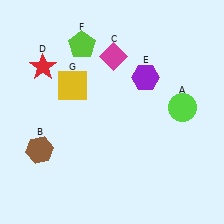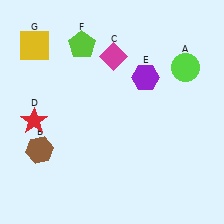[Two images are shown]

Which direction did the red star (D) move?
The red star (D) moved down.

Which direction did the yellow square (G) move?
The yellow square (G) moved up.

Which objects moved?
The objects that moved are: the lime circle (A), the red star (D), the yellow square (G).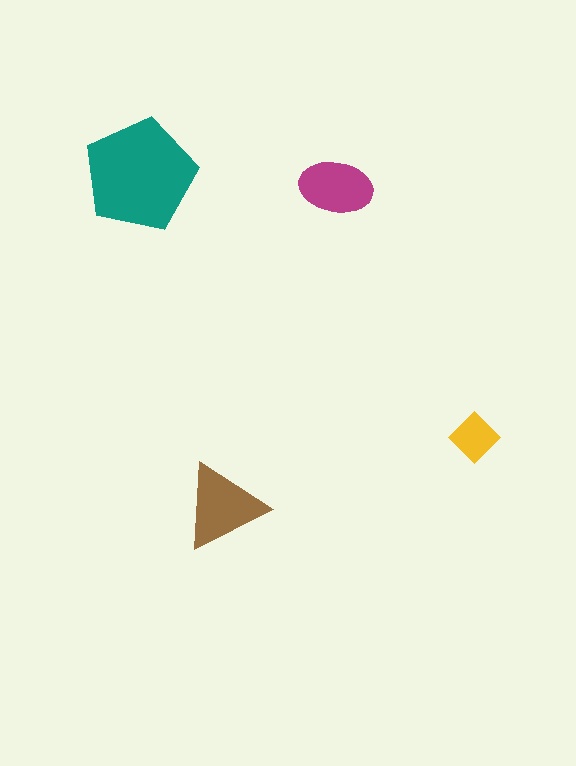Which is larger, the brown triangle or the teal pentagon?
The teal pentagon.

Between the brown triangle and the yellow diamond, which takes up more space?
The brown triangle.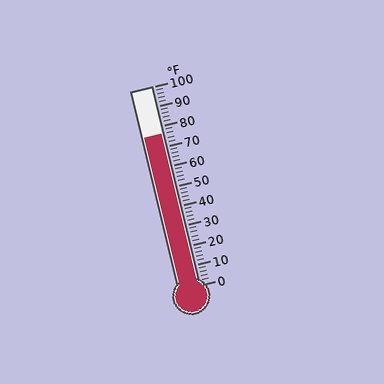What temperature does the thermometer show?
The thermometer shows approximately 76°F.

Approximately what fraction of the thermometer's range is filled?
The thermometer is filled to approximately 75% of its range.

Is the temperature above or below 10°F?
The temperature is above 10°F.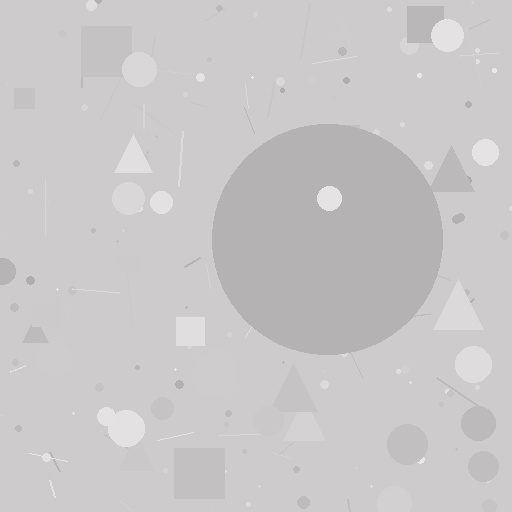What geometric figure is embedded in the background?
A circle is embedded in the background.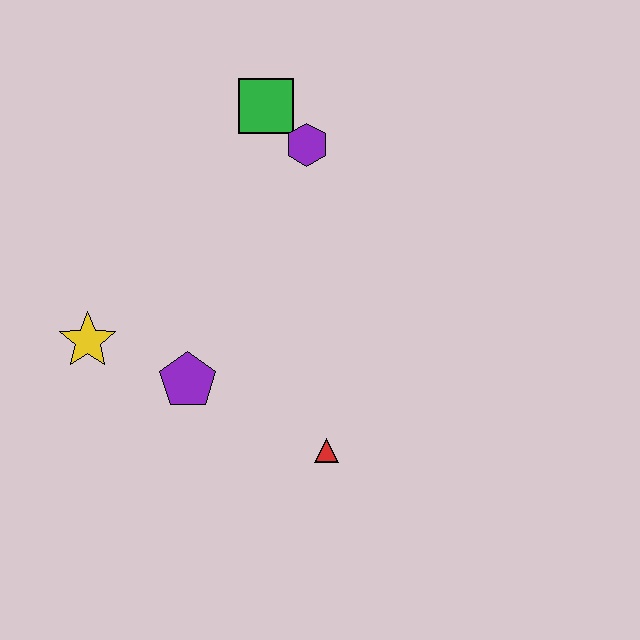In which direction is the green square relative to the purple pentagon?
The green square is above the purple pentagon.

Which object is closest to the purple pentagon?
The yellow star is closest to the purple pentagon.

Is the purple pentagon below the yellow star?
Yes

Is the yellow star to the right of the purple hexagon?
No